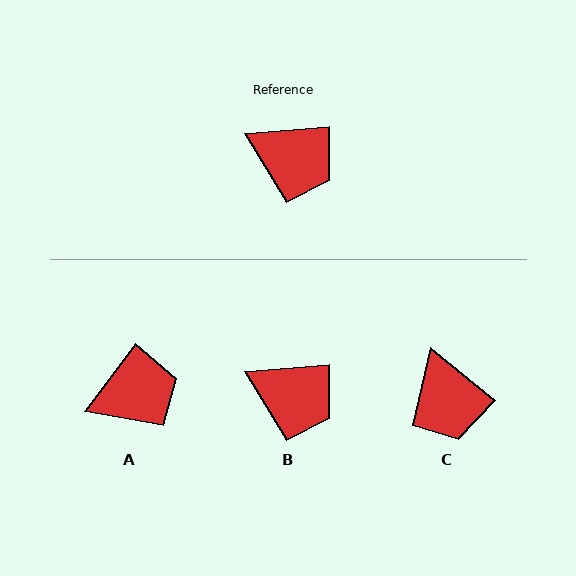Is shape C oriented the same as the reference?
No, it is off by about 44 degrees.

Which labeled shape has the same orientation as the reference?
B.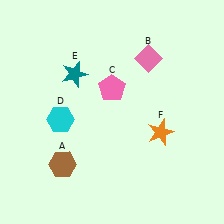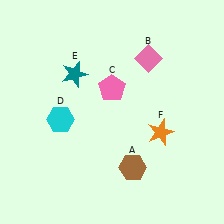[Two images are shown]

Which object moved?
The brown hexagon (A) moved right.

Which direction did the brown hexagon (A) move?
The brown hexagon (A) moved right.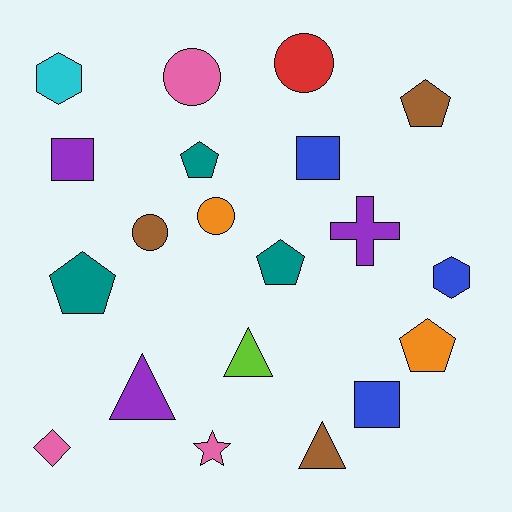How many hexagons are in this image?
There are 2 hexagons.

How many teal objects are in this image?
There are 3 teal objects.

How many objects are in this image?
There are 20 objects.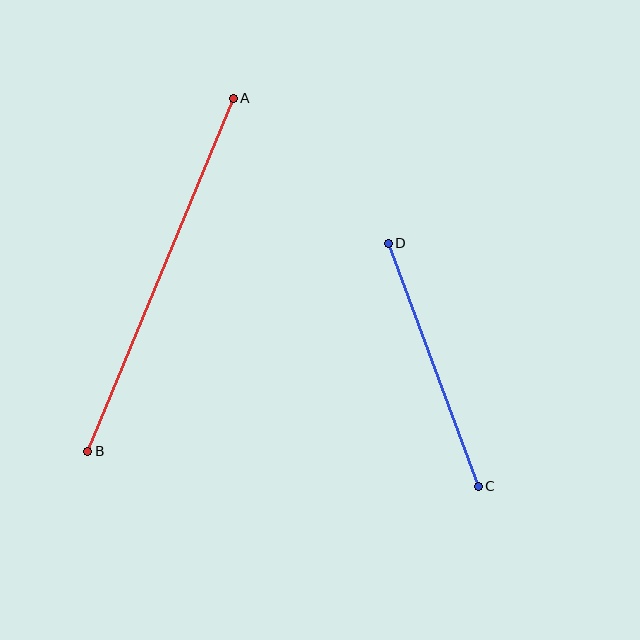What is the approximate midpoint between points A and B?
The midpoint is at approximately (161, 275) pixels.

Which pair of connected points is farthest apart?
Points A and B are farthest apart.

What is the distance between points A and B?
The distance is approximately 382 pixels.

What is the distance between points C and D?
The distance is approximately 260 pixels.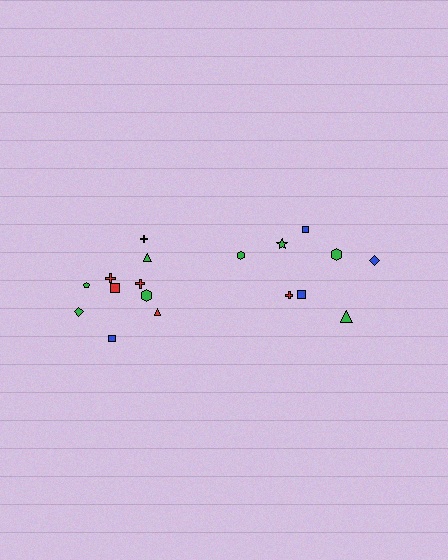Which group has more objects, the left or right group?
The left group.